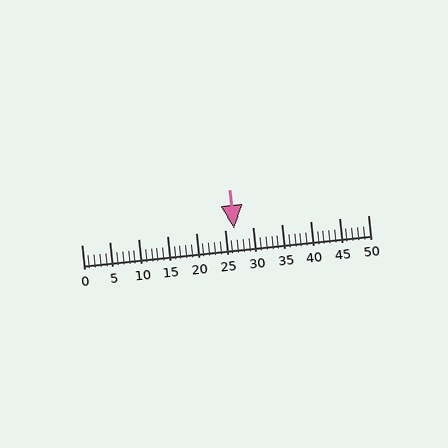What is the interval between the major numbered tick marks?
The major tick marks are spaced 5 units apart.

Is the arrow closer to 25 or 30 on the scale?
The arrow is closer to 25.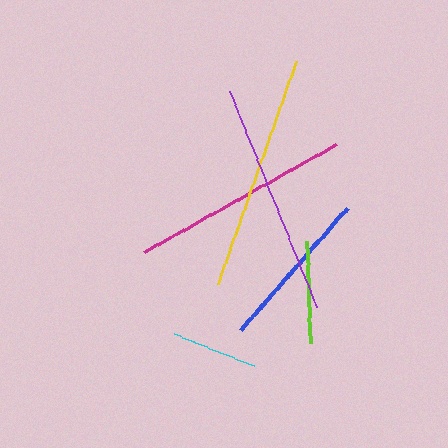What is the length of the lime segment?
The lime segment is approximately 103 pixels long.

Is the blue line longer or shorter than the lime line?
The blue line is longer than the lime line.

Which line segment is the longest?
The yellow line is the longest at approximately 236 pixels.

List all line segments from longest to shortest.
From longest to shortest: yellow, purple, magenta, blue, lime, cyan.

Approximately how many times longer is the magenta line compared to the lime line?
The magenta line is approximately 2.1 times the length of the lime line.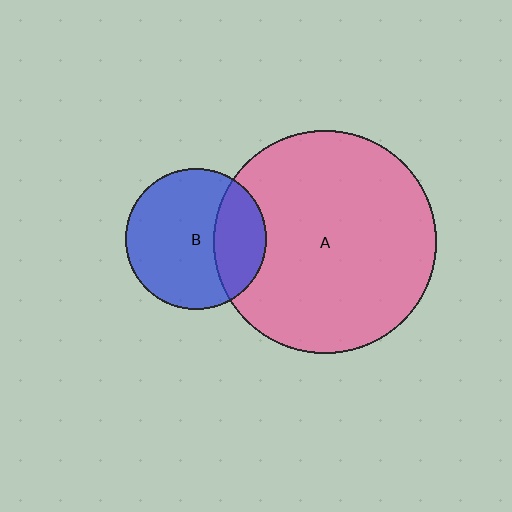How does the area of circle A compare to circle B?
Approximately 2.5 times.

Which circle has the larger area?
Circle A (pink).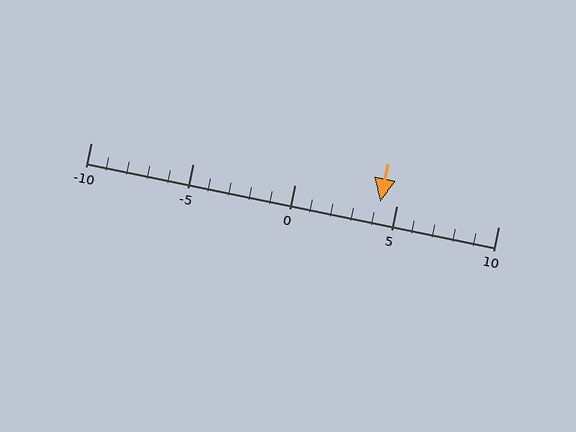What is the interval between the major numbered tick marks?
The major tick marks are spaced 5 units apart.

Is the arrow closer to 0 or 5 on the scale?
The arrow is closer to 5.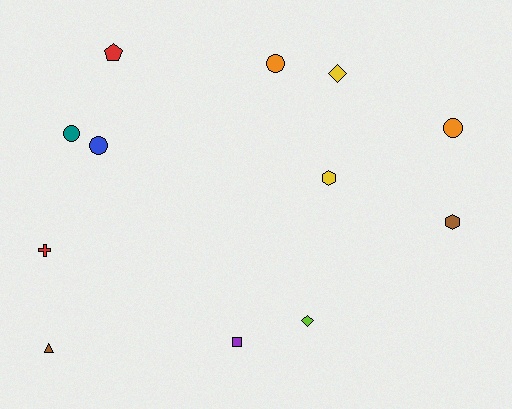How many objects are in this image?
There are 12 objects.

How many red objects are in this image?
There are 2 red objects.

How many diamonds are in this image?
There are 2 diamonds.